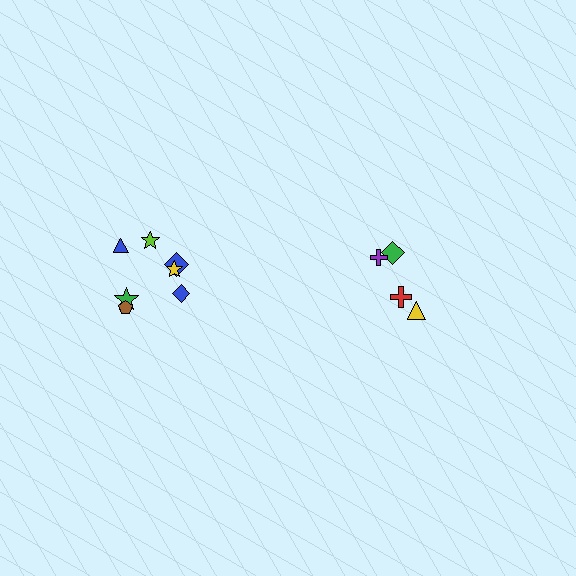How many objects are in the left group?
There are 7 objects.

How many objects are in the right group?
There are 4 objects.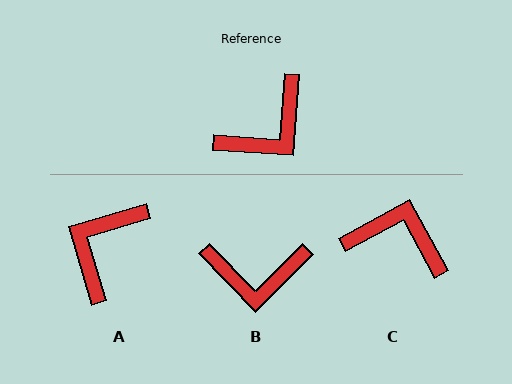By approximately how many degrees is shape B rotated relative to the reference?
Approximately 41 degrees clockwise.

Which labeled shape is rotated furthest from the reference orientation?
A, about 160 degrees away.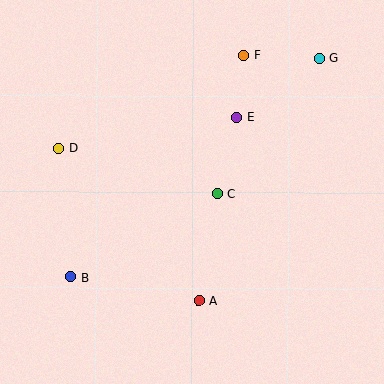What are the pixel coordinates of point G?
Point G is at (319, 58).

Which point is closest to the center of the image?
Point C at (217, 194) is closest to the center.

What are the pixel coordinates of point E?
Point E is at (237, 117).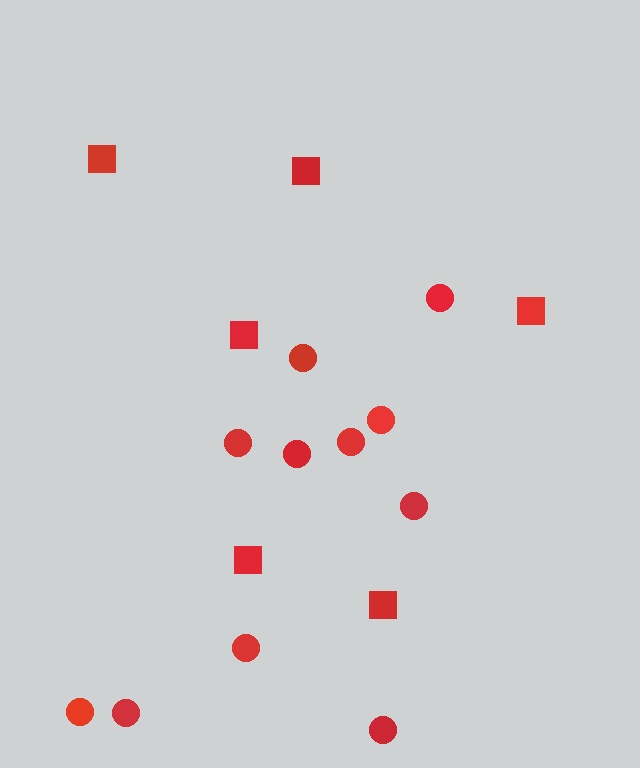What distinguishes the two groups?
There are 2 groups: one group of circles (11) and one group of squares (6).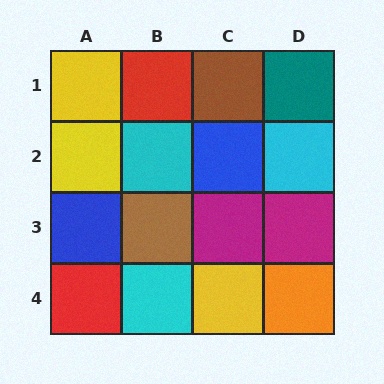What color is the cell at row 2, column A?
Yellow.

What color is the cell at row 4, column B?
Cyan.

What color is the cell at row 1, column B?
Red.